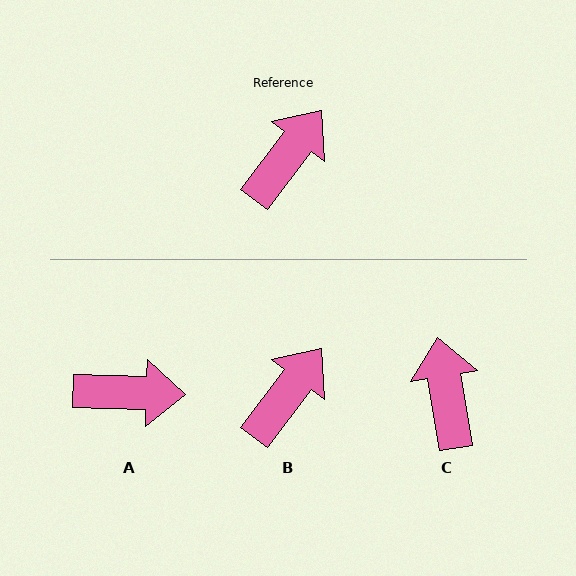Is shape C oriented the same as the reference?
No, it is off by about 47 degrees.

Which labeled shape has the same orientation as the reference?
B.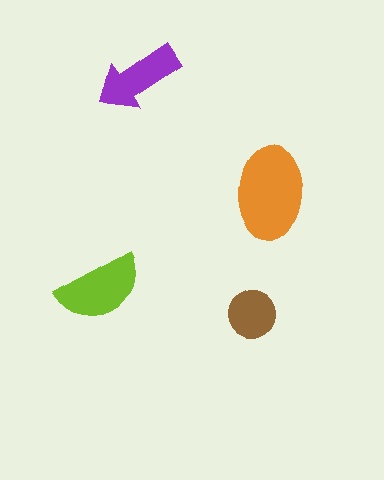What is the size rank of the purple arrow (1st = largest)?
3rd.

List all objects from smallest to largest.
The brown circle, the purple arrow, the lime semicircle, the orange ellipse.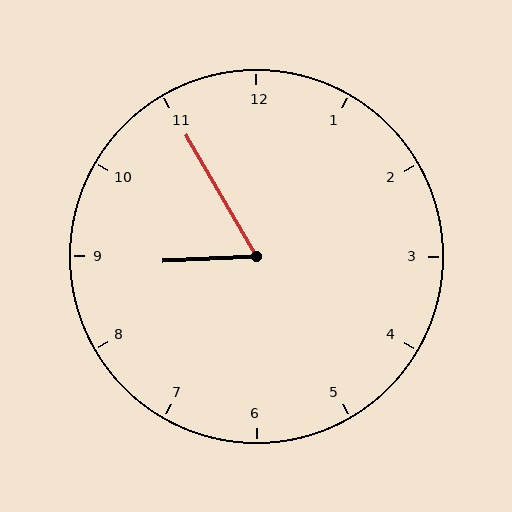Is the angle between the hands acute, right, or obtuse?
It is acute.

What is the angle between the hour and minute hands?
Approximately 62 degrees.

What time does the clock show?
8:55.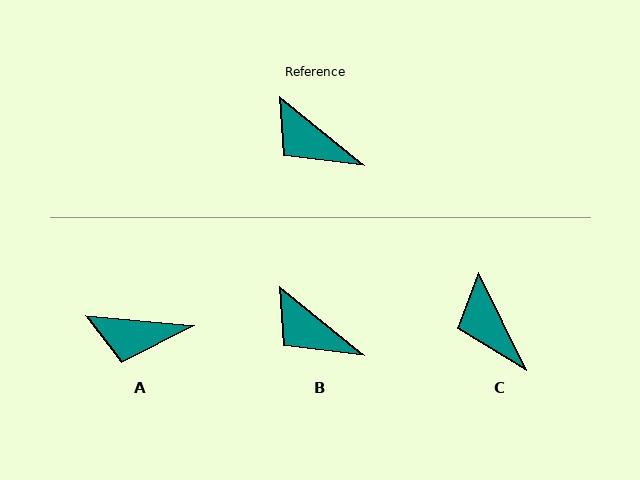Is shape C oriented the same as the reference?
No, it is off by about 25 degrees.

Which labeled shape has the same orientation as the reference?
B.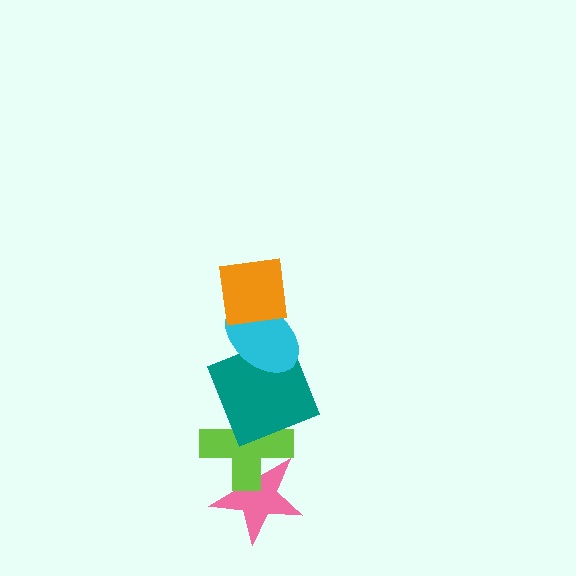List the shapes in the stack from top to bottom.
From top to bottom: the orange square, the cyan ellipse, the teal square, the lime cross, the pink star.